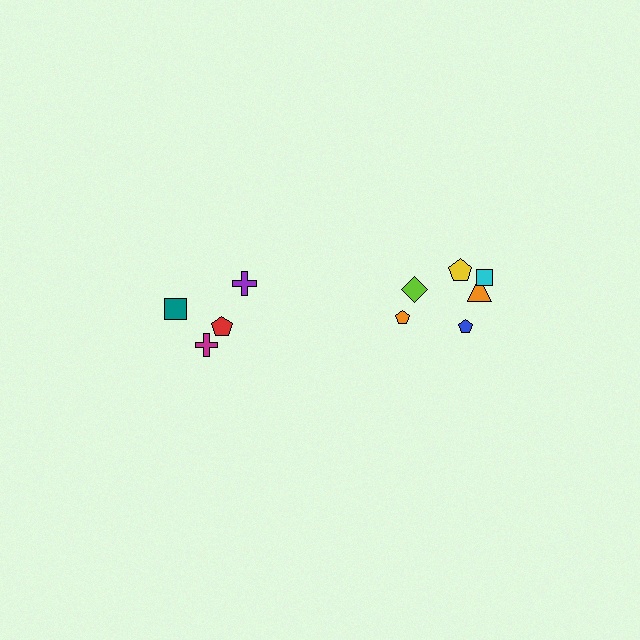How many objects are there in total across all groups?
There are 10 objects.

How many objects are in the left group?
There are 4 objects.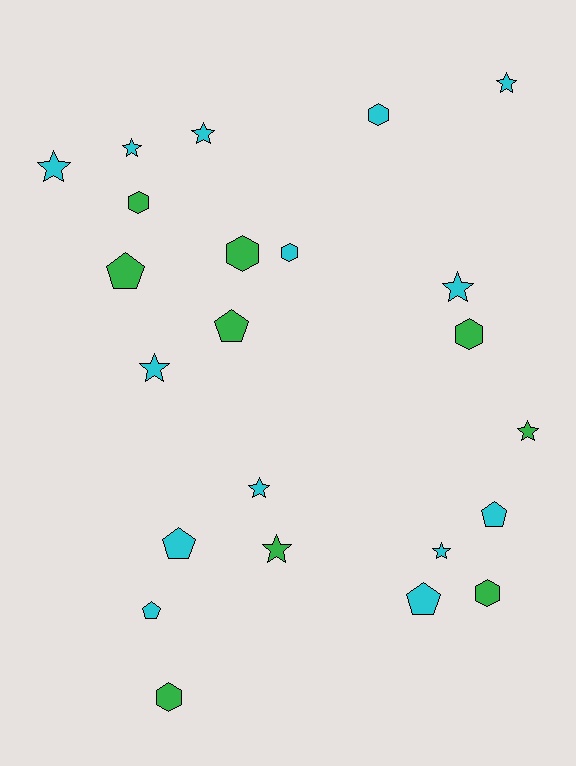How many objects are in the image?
There are 23 objects.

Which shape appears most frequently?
Star, with 10 objects.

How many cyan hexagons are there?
There are 2 cyan hexagons.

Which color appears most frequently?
Cyan, with 14 objects.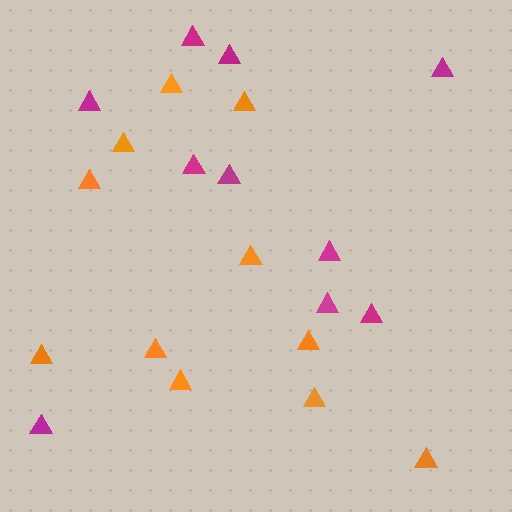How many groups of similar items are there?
There are 2 groups: one group of orange triangles (11) and one group of magenta triangles (10).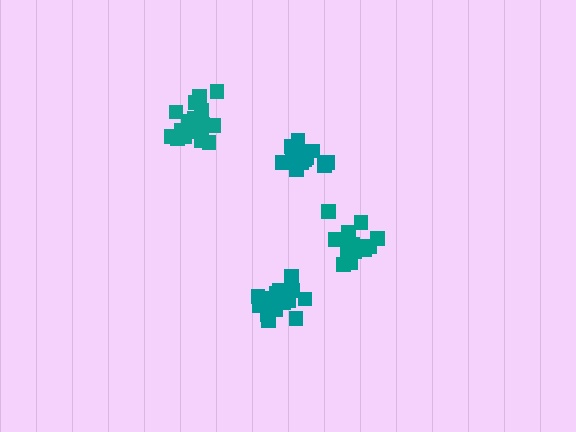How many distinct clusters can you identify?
There are 4 distinct clusters.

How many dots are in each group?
Group 1: 20 dots, Group 2: 14 dots, Group 3: 18 dots, Group 4: 16 dots (68 total).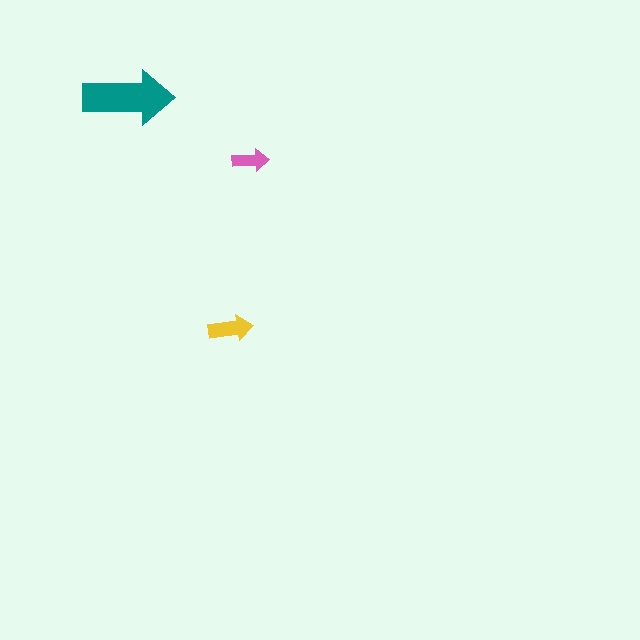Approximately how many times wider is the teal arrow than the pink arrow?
About 2.5 times wider.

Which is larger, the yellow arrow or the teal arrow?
The teal one.